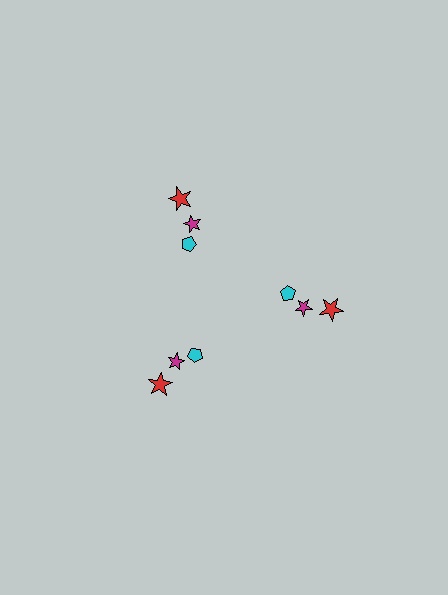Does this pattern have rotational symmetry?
Yes, this pattern has 3-fold rotational symmetry. It looks the same after rotating 120 degrees around the center.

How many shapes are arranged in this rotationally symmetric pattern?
There are 9 shapes, arranged in 3 groups of 3.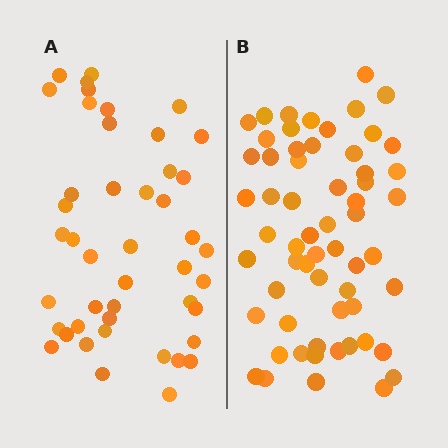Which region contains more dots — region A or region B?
Region B (the right region) has more dots.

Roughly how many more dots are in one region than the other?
Region B has approximately 15 more dots than region A.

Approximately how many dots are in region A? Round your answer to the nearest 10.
About 40 dots. (The exact count is 45, which rounds to 40.)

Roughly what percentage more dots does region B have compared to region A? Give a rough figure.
About 35% more.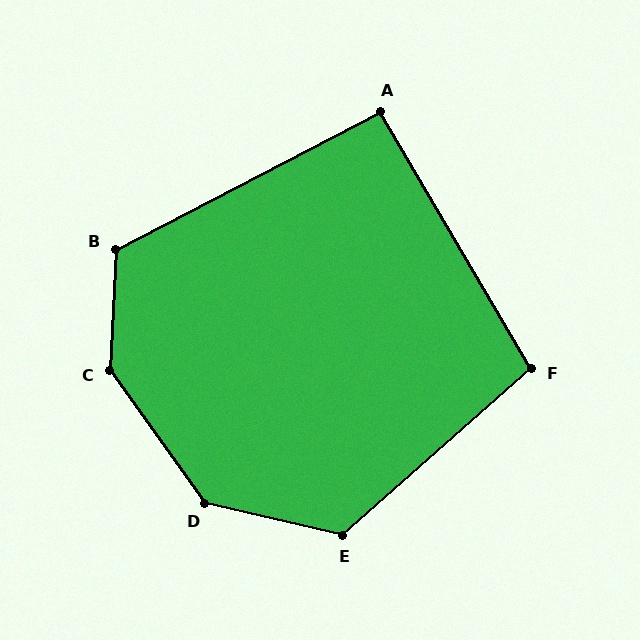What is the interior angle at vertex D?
Approximately 139 degrees (obtuse).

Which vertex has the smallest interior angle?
A, at approximately 93 degrees.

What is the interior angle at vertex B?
Approximately 120 degrees (obtuse).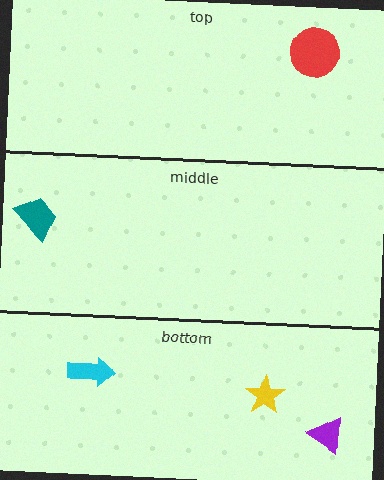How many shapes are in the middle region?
1.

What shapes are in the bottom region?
The purple triangle, the yellow star, the cyan arrow.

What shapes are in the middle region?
The teal trapezoid.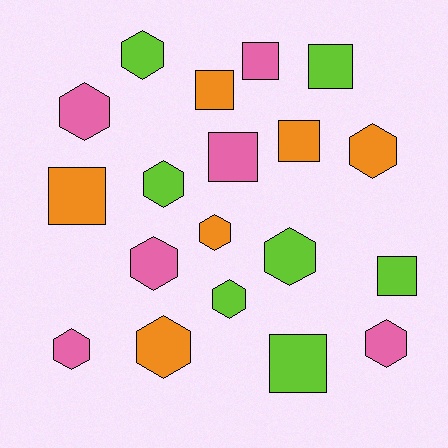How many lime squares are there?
There are 3 lime squares.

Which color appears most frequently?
Lime, with 7 objects.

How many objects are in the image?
There are 19 objects.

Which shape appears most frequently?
Hexagon, with 11 objects.